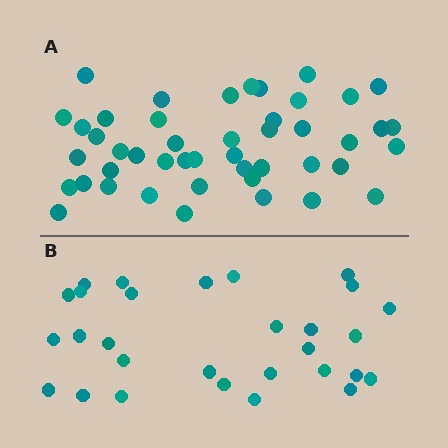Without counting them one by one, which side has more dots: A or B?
Region A (the top region) has more dots.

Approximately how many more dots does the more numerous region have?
Region A has approximately 15 more dots than region B.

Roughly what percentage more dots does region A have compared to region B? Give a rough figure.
About 60% more.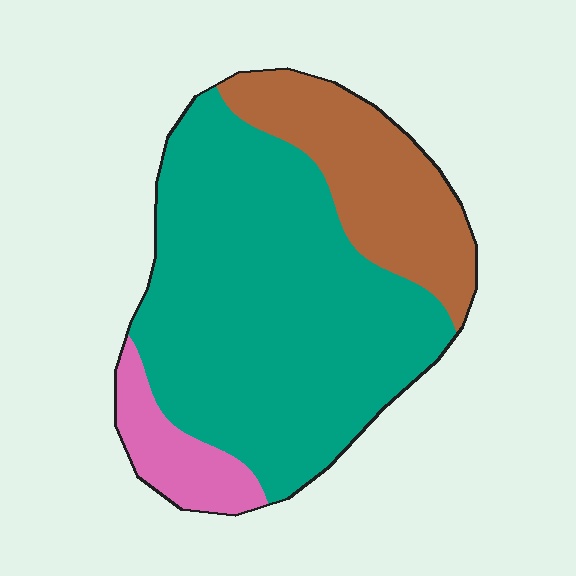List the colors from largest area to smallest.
From largest to smallest: teal, brown, pink.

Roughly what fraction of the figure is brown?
Brown takes up about one quarter (1/4) of the figure.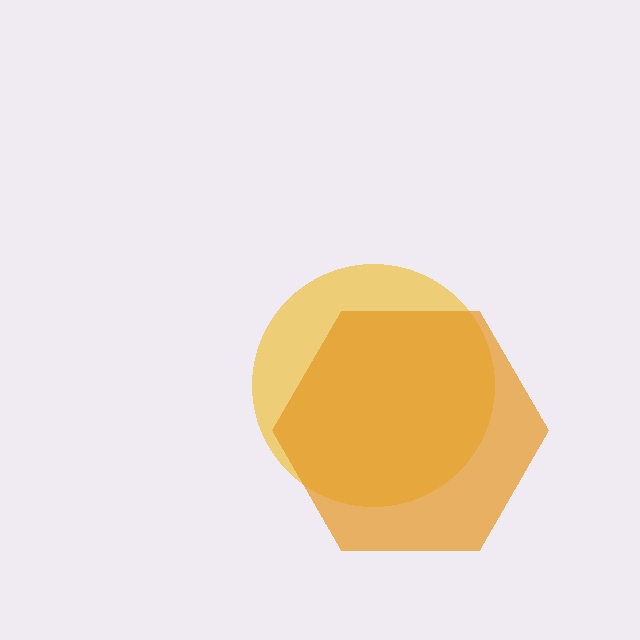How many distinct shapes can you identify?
There are 2 distinct shapes: a yellow circle, an orange hexagon.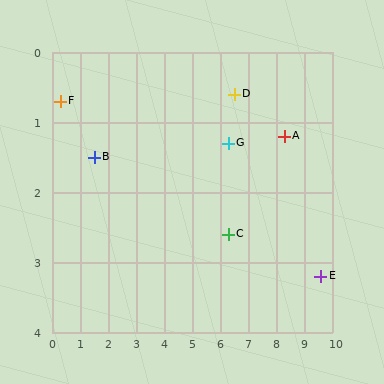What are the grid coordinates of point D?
Point D is at approximately (6.5, 0.6).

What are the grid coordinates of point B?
Point B is at approximately (1.5, 1.5).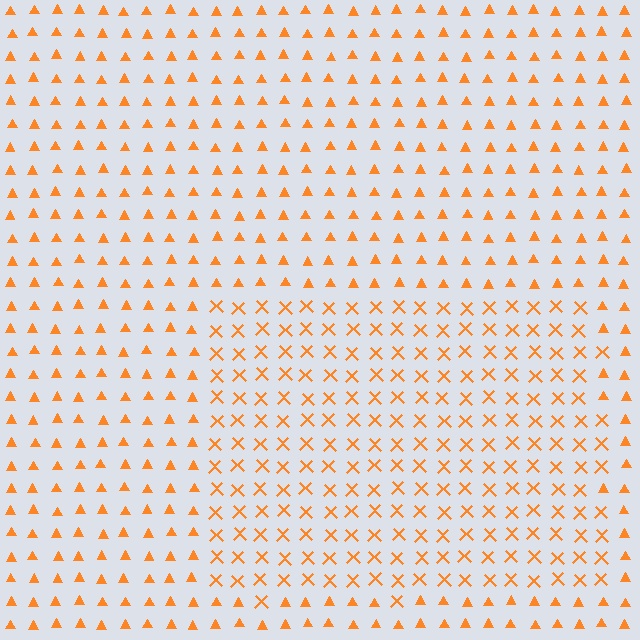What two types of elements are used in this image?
The image uses X marks inside the rectangle region and triangles outside it.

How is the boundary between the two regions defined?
The boundary is defined by a change in element shape: X marks inside vs. triangles outside. All elements share the same color and spacing.